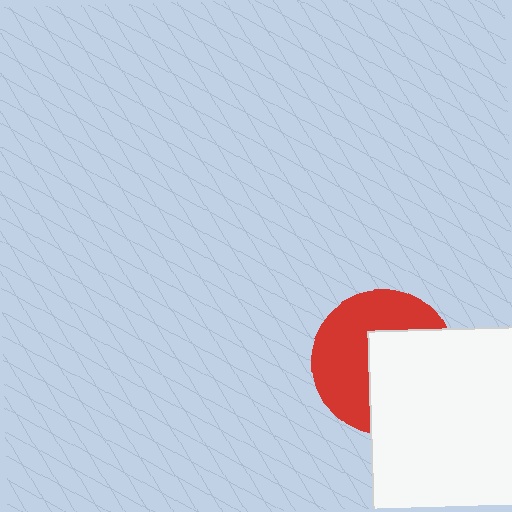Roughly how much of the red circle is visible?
About half of it is visible (roughly 52%).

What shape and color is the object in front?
The object in front is a white rectangle.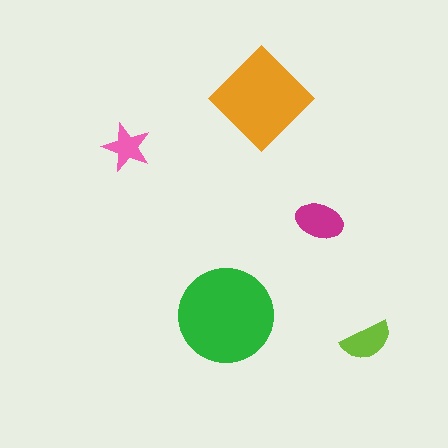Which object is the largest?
The green circle.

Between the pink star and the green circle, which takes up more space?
The green circle.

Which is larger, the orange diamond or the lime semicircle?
The orange diamond.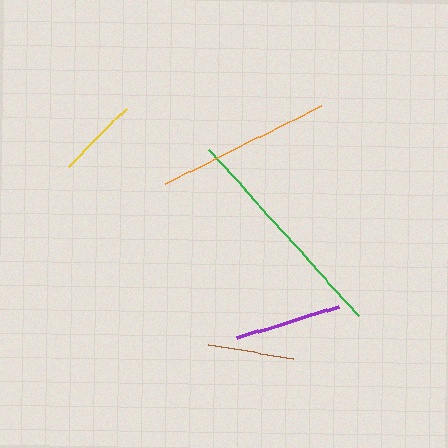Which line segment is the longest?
The green line is the longest at approximately 223 pixels.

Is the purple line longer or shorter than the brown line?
The purple line is longer than the brown line.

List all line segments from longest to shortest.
From longest to shortest: green, orange, purple, brown, yellow.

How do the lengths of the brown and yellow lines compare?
The brown and yellow lines are approximately the same length.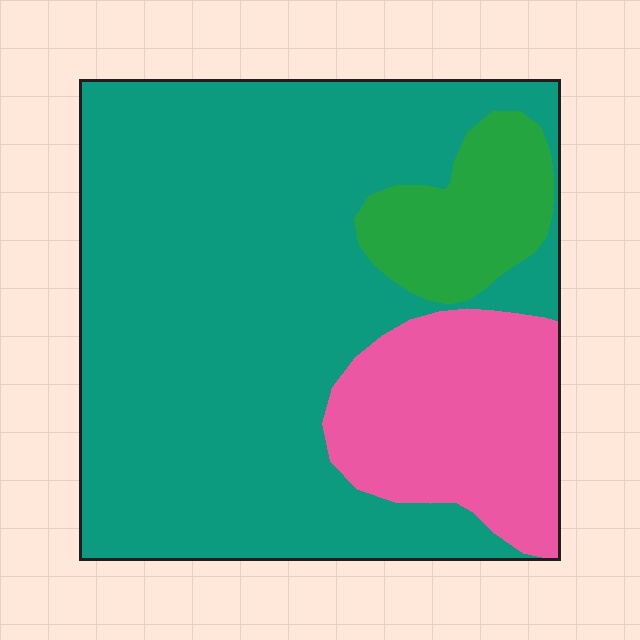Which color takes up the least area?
Green, at roughly 10%.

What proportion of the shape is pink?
Pink takes up about one fifth (1/5) of the shape.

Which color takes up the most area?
Teal, at roughly 70%.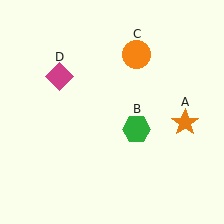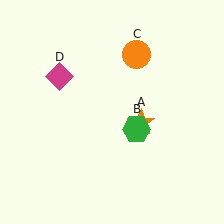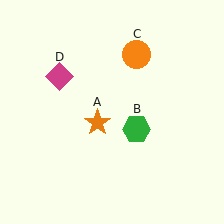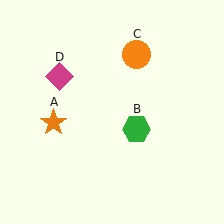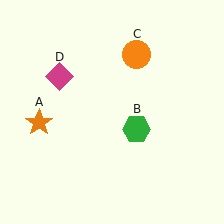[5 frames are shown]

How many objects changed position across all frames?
1 object changed position: orange star (object A).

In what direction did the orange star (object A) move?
The orange star (object A) moved left.